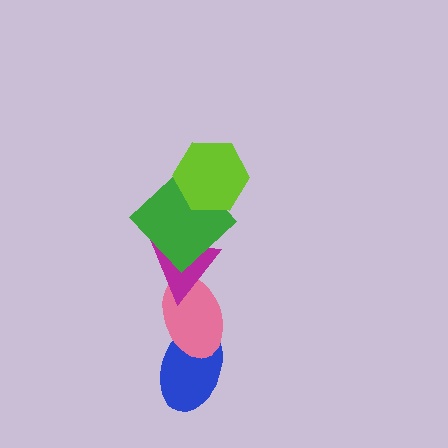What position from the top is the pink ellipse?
The pink ellipse is 4th from the top.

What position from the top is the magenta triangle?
The magenta triangle is 3rd from the top.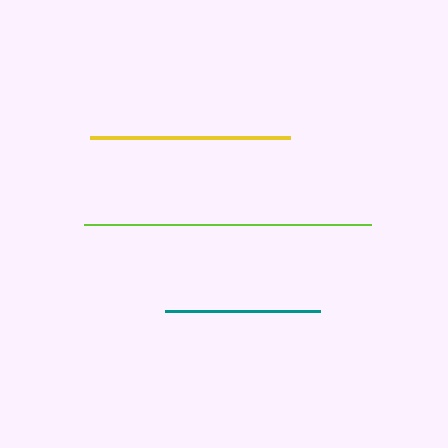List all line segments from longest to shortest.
From longest to shortest: lime, yellow, teal.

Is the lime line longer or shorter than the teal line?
The lime line is longer than the teal line.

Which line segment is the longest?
The lime line is the longest at approximately 287 pixels.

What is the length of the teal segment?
The teal segment is approximately 155 pixels long.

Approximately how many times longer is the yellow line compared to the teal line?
The yellow line is approximately 1.3 times the length of the teal line.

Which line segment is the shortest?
The teal line is the shortest at approximately 155 pixels.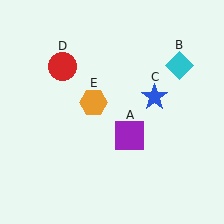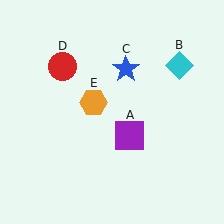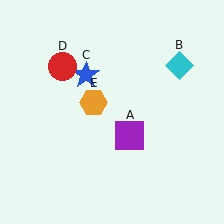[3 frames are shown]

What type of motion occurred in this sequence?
The blue star (object C) rotated counterclockwise around the center of the scene.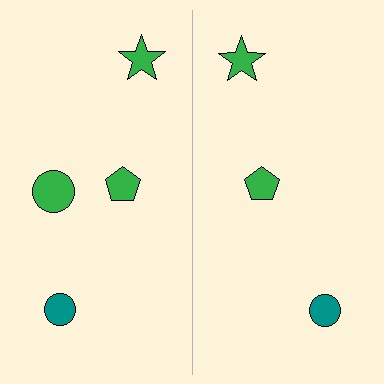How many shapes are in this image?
There are 7 shapes in this image.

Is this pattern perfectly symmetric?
No, the pattern is not perfectly symmetric. A green circle is missing from the right side.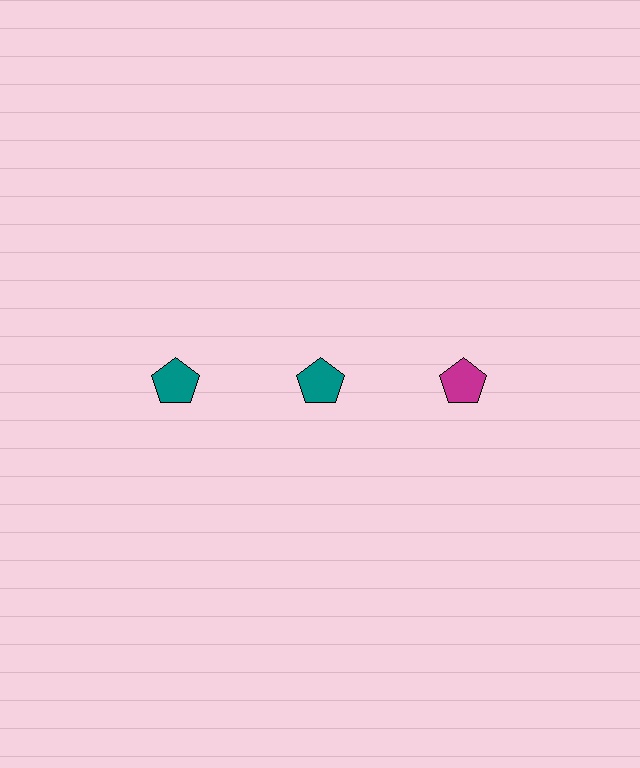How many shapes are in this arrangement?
There are 3 shapes arranged in a grid pattern.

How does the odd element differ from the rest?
It has a different color: magenta instead of teal.